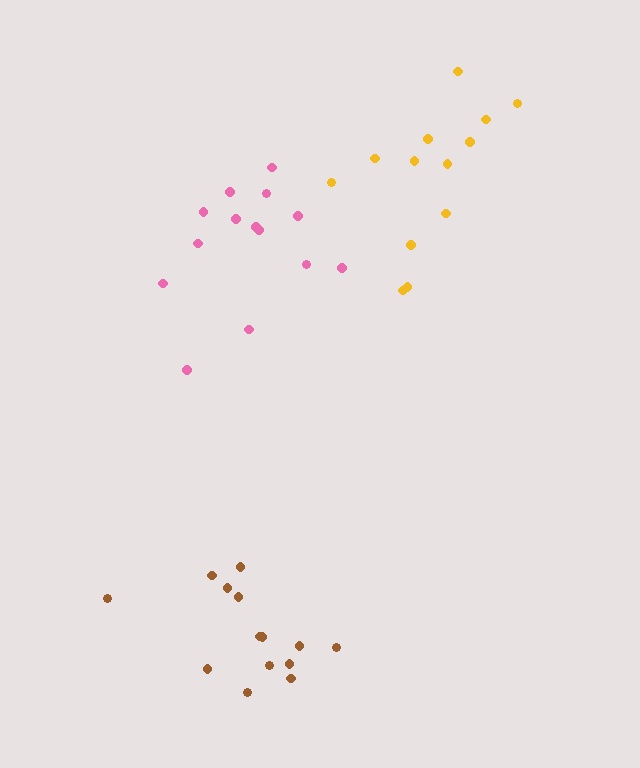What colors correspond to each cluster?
The clusters are colored: pink, yellow, brown.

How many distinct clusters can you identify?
There are 3 distinct clusters.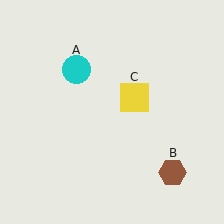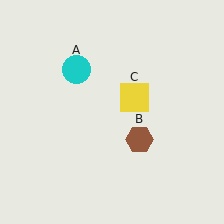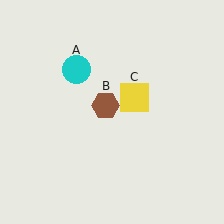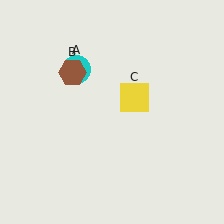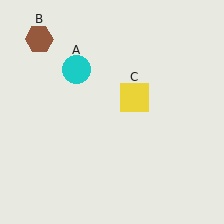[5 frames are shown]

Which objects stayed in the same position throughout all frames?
Cyan circle (object A) and yellow square (object C) remained stationary.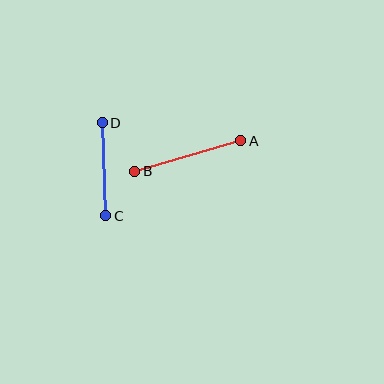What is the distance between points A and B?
The distance is approximately 110 pixels.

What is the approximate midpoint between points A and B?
The midpoint is at approximately (188, 156) pixels.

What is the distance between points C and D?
The distance is approximately 93 pixels.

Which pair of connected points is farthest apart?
Points A and B are farthest apart.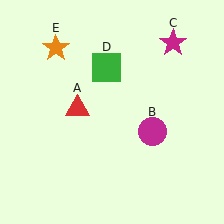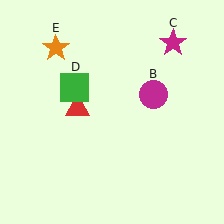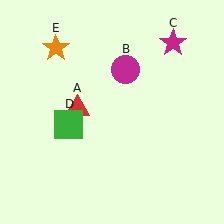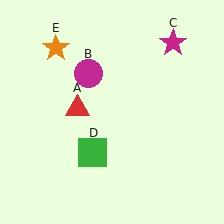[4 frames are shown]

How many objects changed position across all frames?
2 objects changed position: magenta circle (object B), green square (object D).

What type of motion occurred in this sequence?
The magenta circle (object B), green square (object D) rotated counterclockwise around the center of the scene.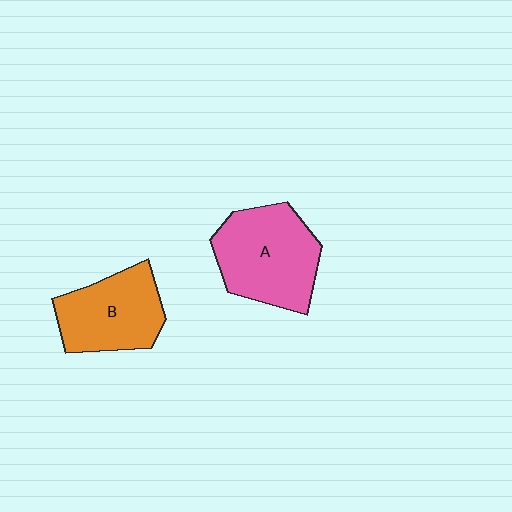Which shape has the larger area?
Shape A (pink).